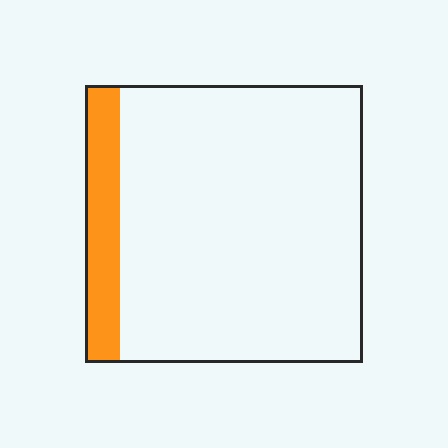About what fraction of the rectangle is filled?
About one eighth (1/8).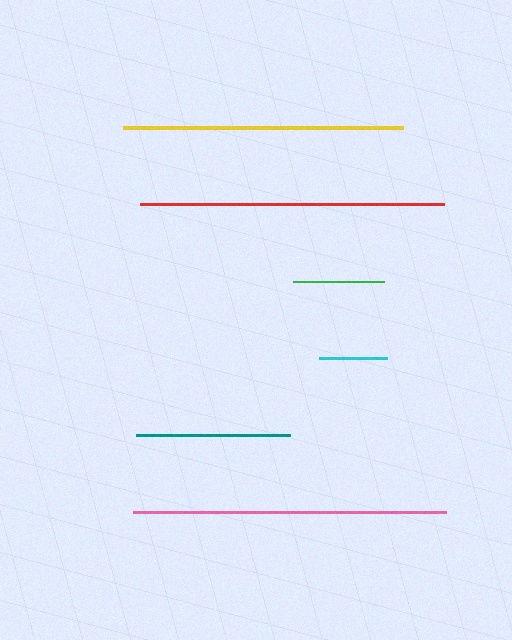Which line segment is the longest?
The pink line is the longest at approximately 313 pixels.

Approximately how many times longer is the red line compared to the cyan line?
The red line is approximately 4.4 times the length of the cyan line.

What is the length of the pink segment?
The pink segment is approximately 313 pixels long.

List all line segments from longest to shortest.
From longest to shortest: pink, red, yellow, teal, green, cyan.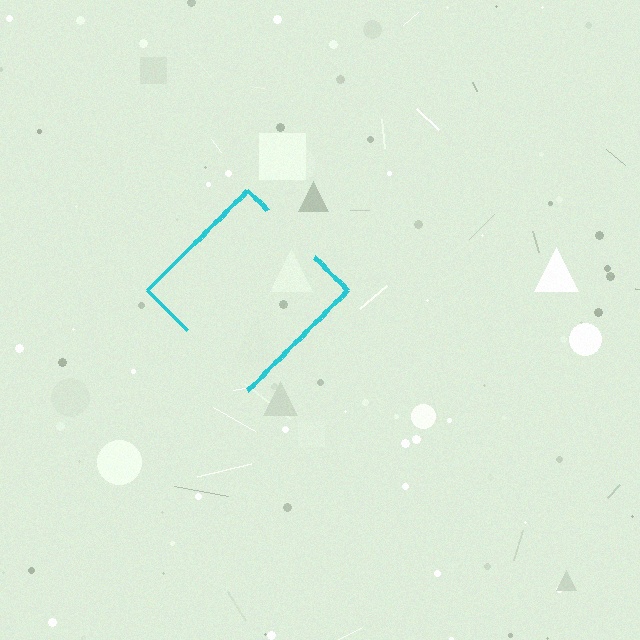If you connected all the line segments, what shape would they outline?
They would outline a diamond.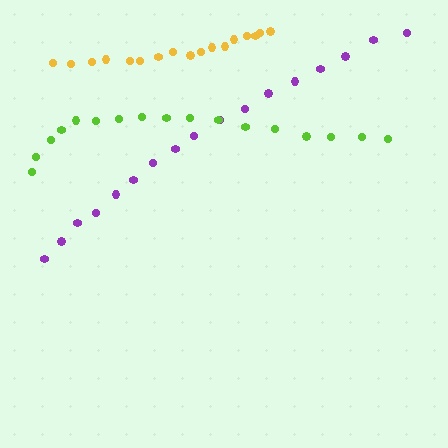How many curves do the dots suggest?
There are 3 distinct paths.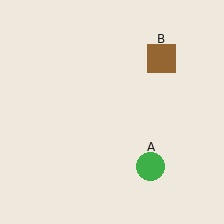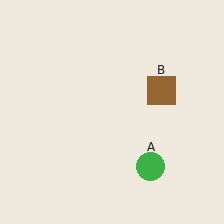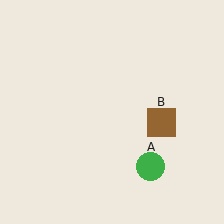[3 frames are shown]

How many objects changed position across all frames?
1 object changed position: brown square (object B).